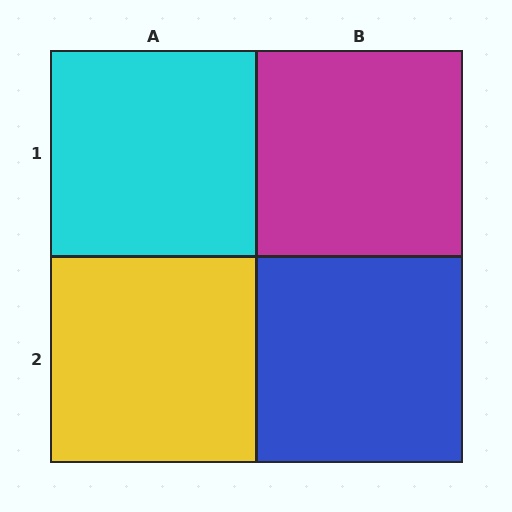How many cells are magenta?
1 cell is magenta.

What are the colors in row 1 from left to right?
Cyan, magenta.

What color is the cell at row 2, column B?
Blue.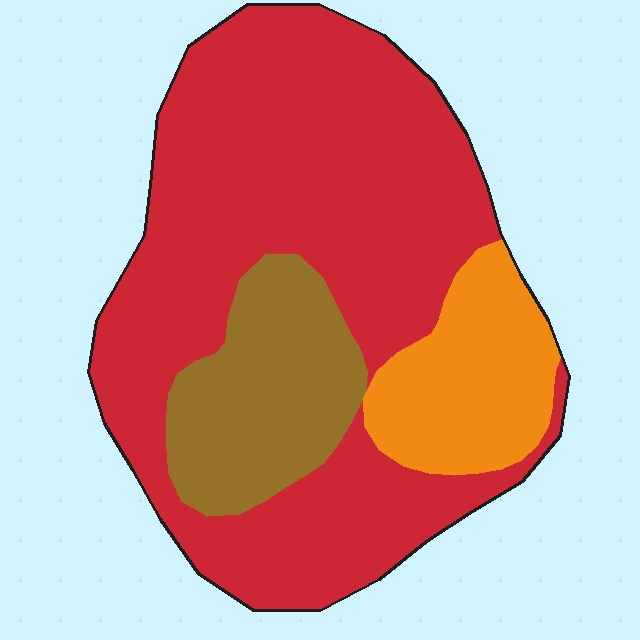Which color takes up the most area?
Red, at roughly 70%.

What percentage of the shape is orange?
Orange takes up less than a sixth of the shape.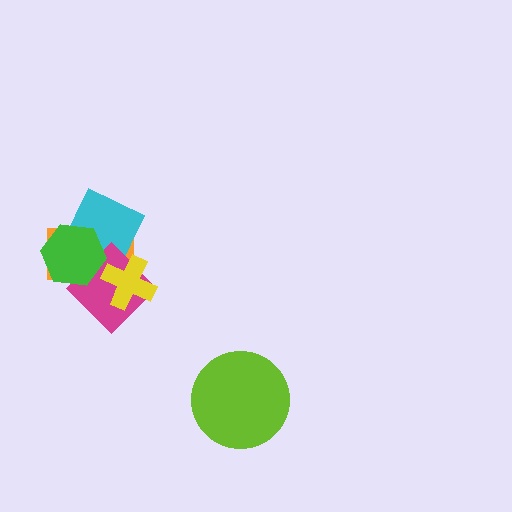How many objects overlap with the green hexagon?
3 objects overlap with the green hexagon.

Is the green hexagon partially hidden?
No, no other shape covers it.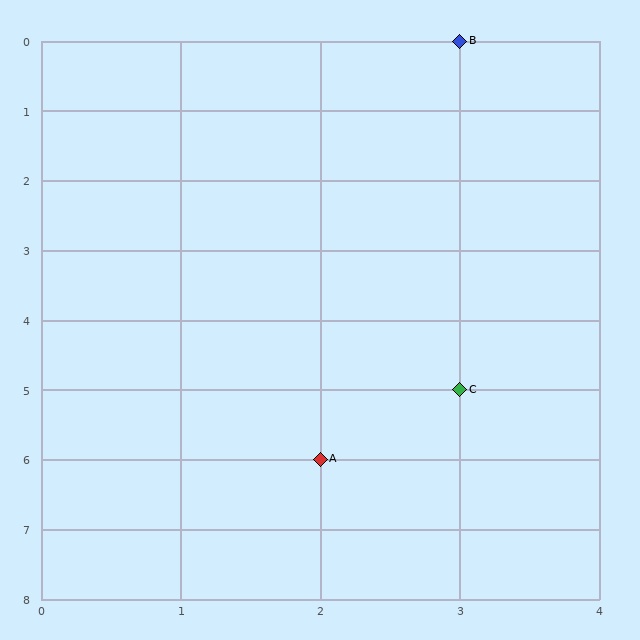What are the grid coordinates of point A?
Point A is at grid coordinates (2, 6).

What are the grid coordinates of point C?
Point C is at grid coordinates (3, 5).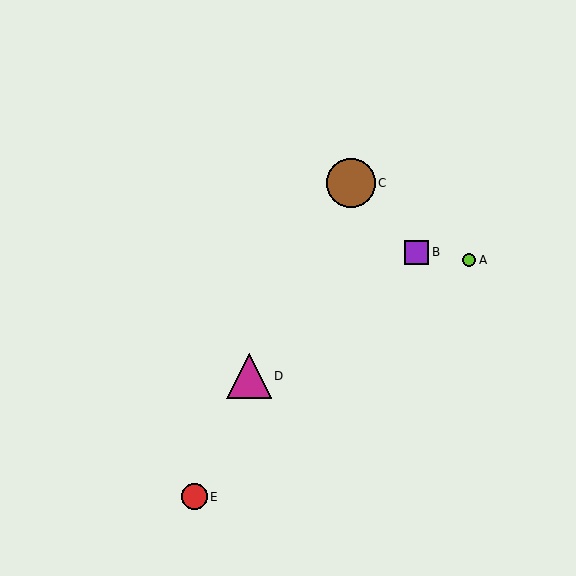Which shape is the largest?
The brown circle (labeled C) is the largest.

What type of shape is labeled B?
Shape B is a purple square.